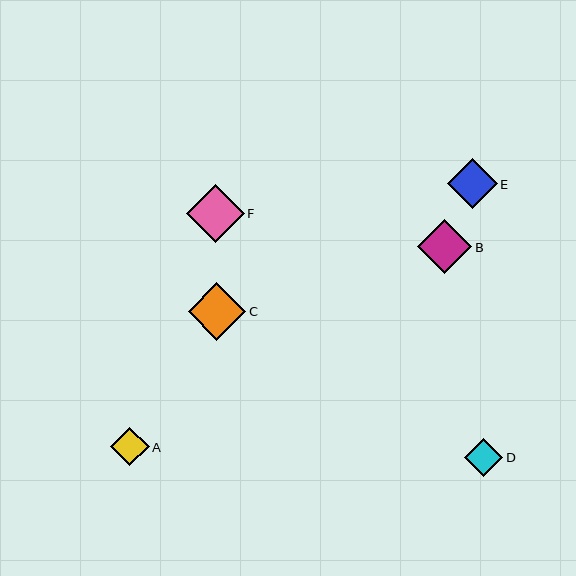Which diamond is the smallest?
Diamond D is the smallest with a size of approximately 38 pixels.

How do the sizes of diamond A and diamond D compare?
Diamond A and diamond D are approximately the same size.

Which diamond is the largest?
Diamond C is the largest with a size of approximately 57 pixels.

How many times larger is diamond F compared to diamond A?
Diamond F is approximately 1.5 times the size of diamond A.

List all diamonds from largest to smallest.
From largest to smallest: C, F, B, E, A, D.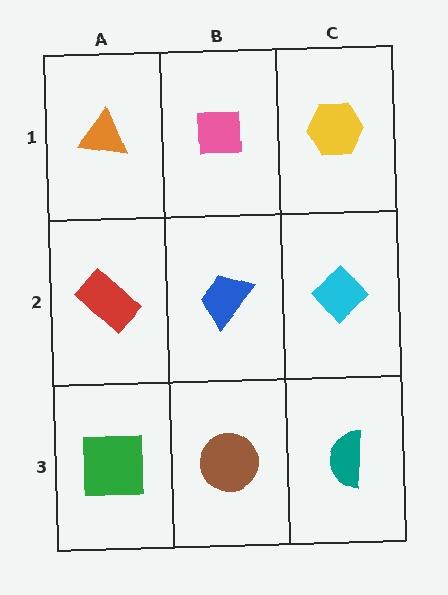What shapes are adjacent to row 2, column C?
A yellow hexagon (row 1, column C), a teal semicircle (row 3, column C), a blue trapezoid (row 2, column B).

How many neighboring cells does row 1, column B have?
3.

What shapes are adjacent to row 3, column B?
A blue trapezoid (row 2, column B), a green square (row 3, column A), a teal semicircle (row 3, column C).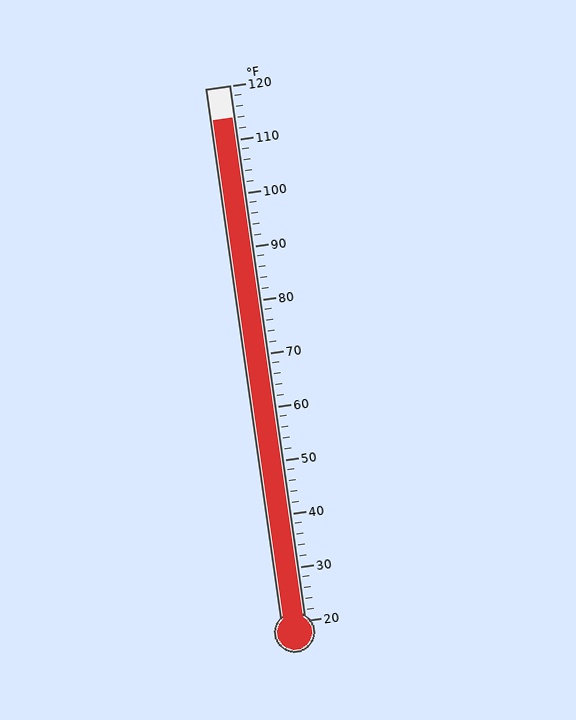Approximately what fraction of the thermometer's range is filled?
The thermometer is filled to approximately 95% of its range.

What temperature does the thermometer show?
The thermometer shows approximately 114°F.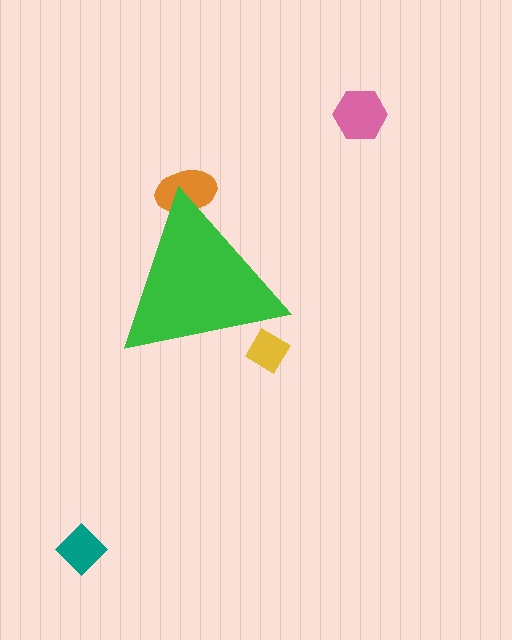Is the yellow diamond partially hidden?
Yes, the yellow diamond is partially hidden behind the green triangle.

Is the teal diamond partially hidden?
No, the teal diamond is fully visible.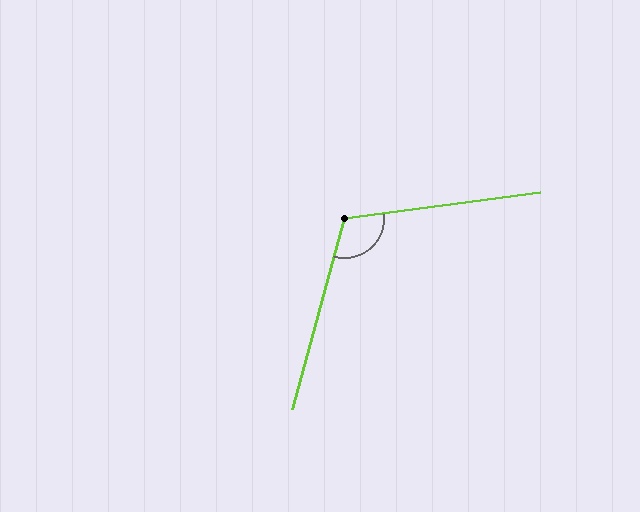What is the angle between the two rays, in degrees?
Approximately 113 degrees.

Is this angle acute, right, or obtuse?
It is obtuse.